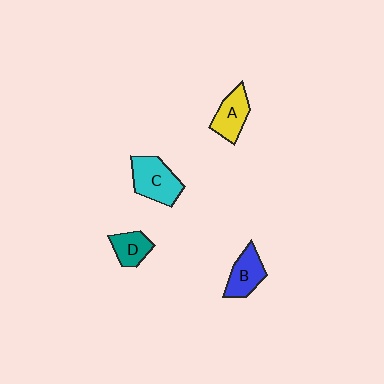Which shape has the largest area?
Shape C (cyan).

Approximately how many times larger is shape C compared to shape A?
Approximately 1.3 times.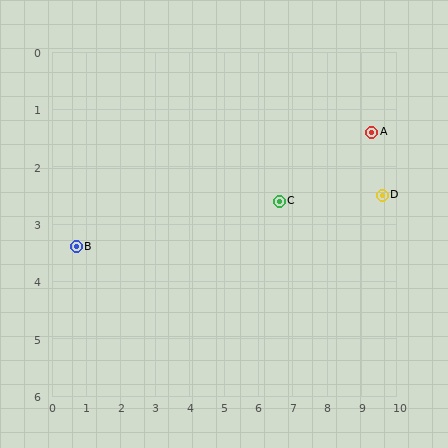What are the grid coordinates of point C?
Point C is at approximately (6.6, 2.6).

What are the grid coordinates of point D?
Point D is at approximately (9.6, 2.5).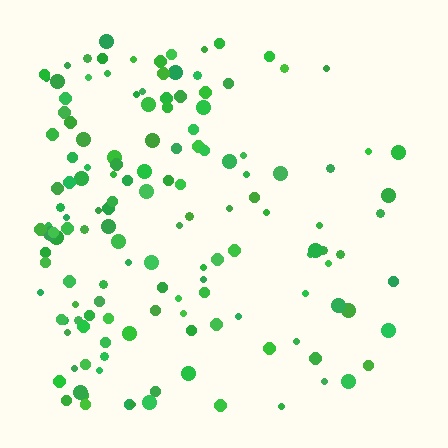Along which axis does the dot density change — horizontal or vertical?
Horizontal.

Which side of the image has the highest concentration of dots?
The left.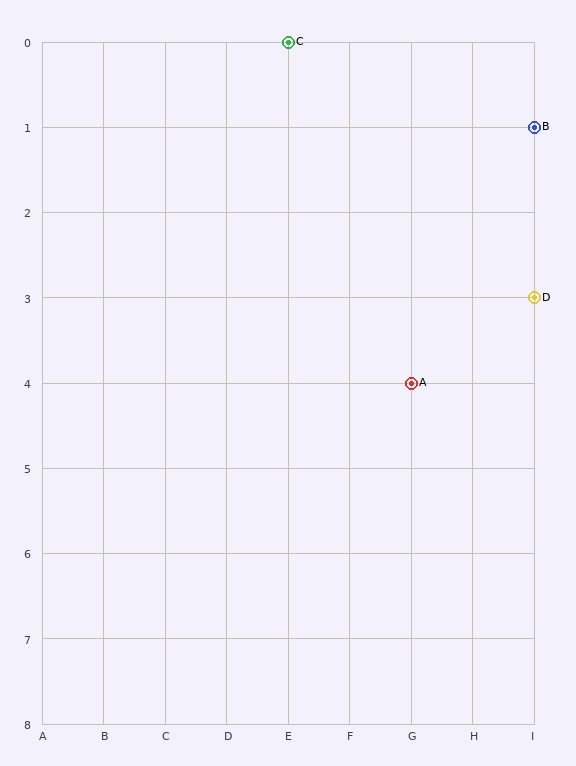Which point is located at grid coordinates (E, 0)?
Point C is at (E, 0).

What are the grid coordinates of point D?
Point D is at grid coordinates (I, 3).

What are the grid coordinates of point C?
Point C is at grid coordinates (E, 0).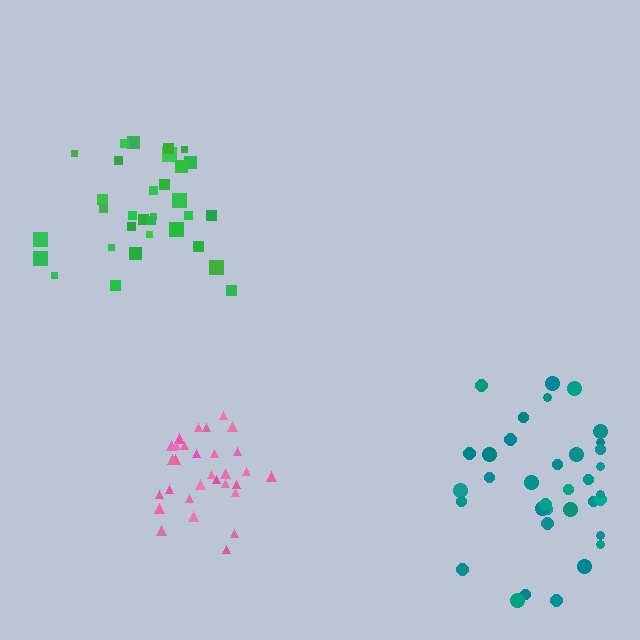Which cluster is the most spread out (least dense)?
Teal.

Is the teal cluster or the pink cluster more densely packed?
Pink.